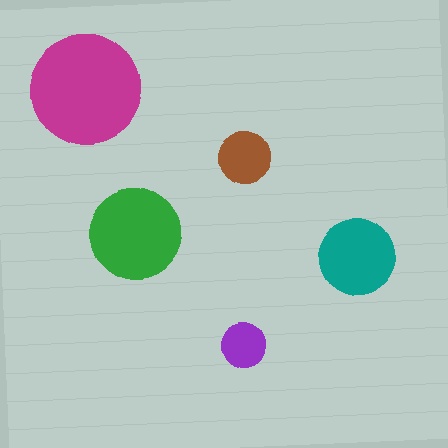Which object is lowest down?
The purple circle is bottommost.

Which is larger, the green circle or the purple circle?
The green one.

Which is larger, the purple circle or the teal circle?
The teal one.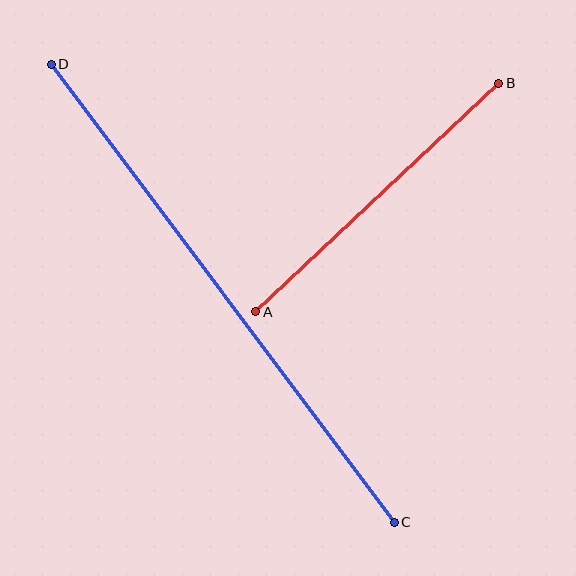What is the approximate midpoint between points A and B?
The midpoint is at approximately (377, 198) pixels.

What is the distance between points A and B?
The distance is approximately 334 pixels.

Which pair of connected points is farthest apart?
Points C and D are farthest apart.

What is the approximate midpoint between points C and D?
The midpoint is at approximately (223, 293) pixels.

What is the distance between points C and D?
The distance is approximately 572 pixels.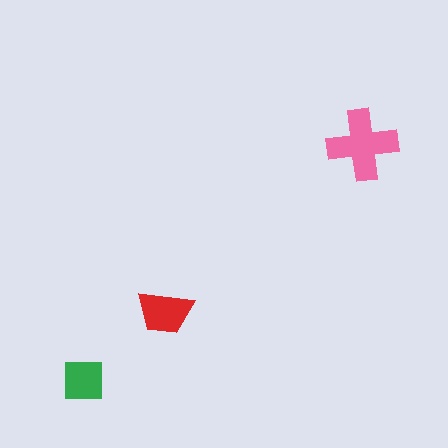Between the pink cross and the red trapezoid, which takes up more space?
The pink cross.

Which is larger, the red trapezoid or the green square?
The red trapezoid.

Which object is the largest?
The pink cross.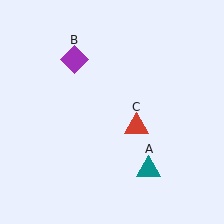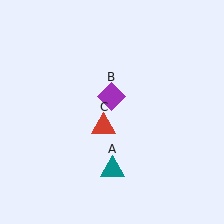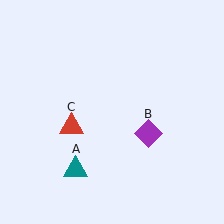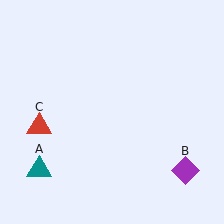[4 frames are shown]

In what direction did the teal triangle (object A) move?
The teal triangle (object A) moved left.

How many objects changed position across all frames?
3 objects changed position: teal triangle (object A), purple diamond (object B), red triangle (object C).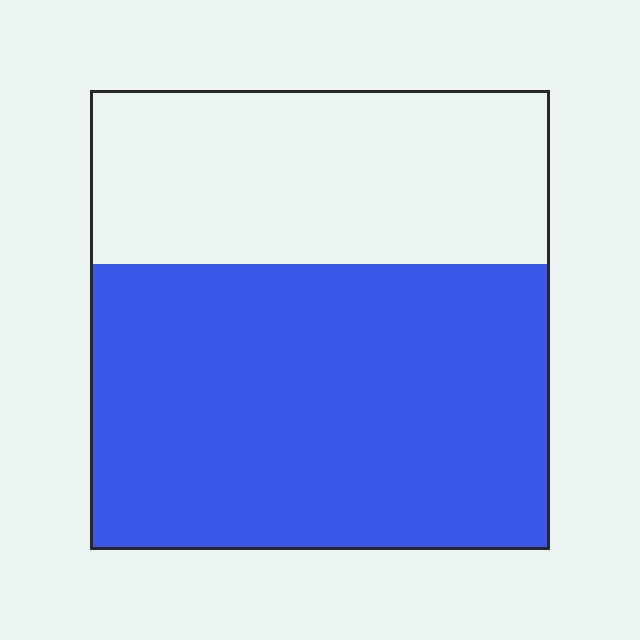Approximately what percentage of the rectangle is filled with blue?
Approximately 60%.